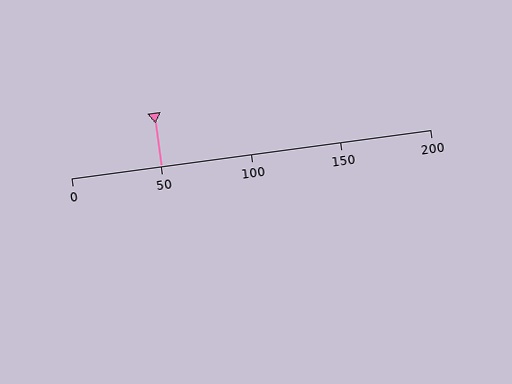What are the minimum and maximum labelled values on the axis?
The axis runs from 0 to 200.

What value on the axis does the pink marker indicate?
The marker indicates approximately 50.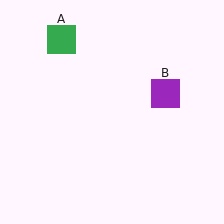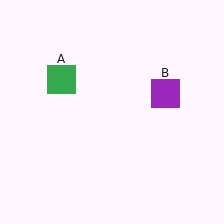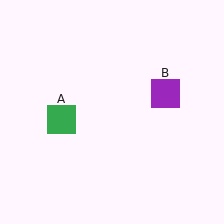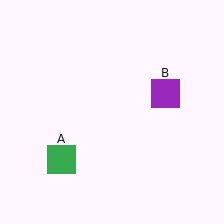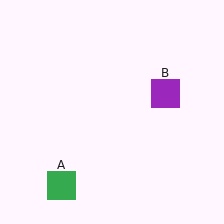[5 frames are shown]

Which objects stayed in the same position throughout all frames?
Purple square (object B) remained stationary.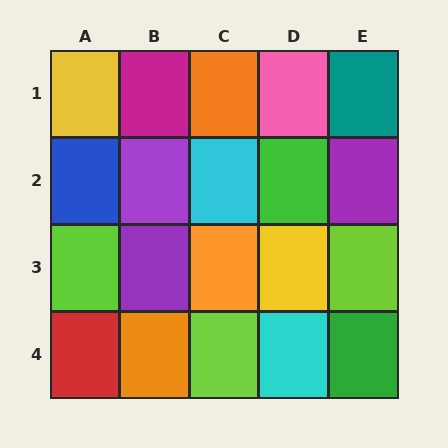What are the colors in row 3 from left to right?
Lime, purple, orange, yellow, lime.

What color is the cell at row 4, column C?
Lime.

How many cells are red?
1 cell is red.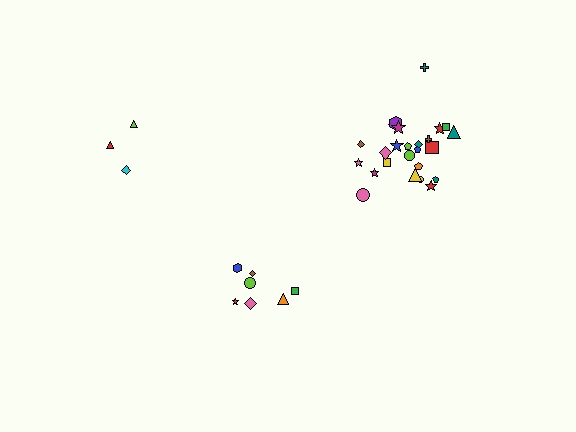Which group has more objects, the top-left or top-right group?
The top-right group.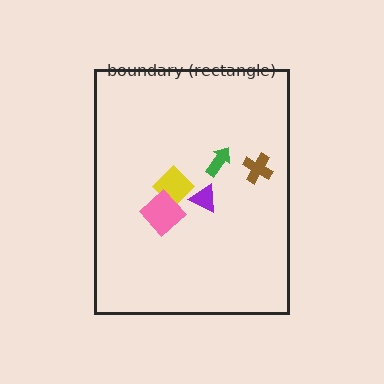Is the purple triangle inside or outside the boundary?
Inside.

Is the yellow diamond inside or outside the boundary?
Inside.